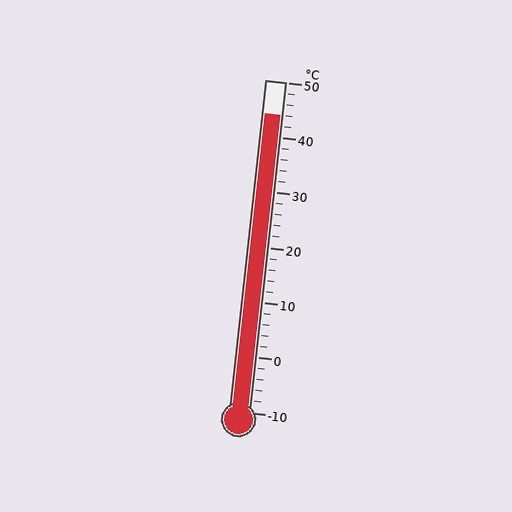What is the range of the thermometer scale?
The thermometer scale ranges from -10°C to 50°C.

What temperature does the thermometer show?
The thermometer shows approximately 44°C.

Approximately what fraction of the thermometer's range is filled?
The thermometer is filled to approximately 90% of its range.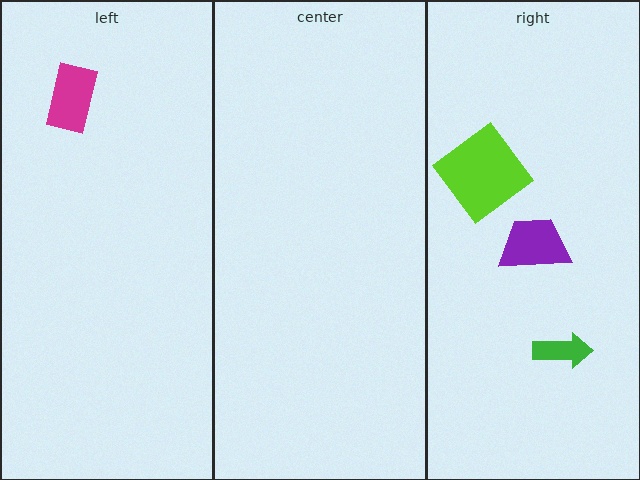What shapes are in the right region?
The purple trapezoid, the lime diamond, the green arrow.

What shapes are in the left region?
The magenta rectangle.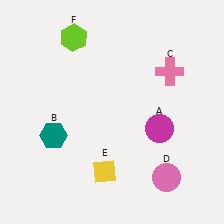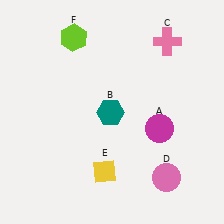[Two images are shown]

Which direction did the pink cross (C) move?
The pink cross (C) moved up.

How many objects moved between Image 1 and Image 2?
2 objects moved between the two images.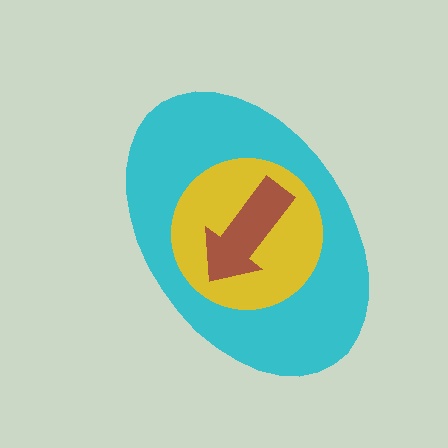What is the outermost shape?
The cyan ellipse.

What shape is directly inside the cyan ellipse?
The yellow circle.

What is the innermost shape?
The brown arrow.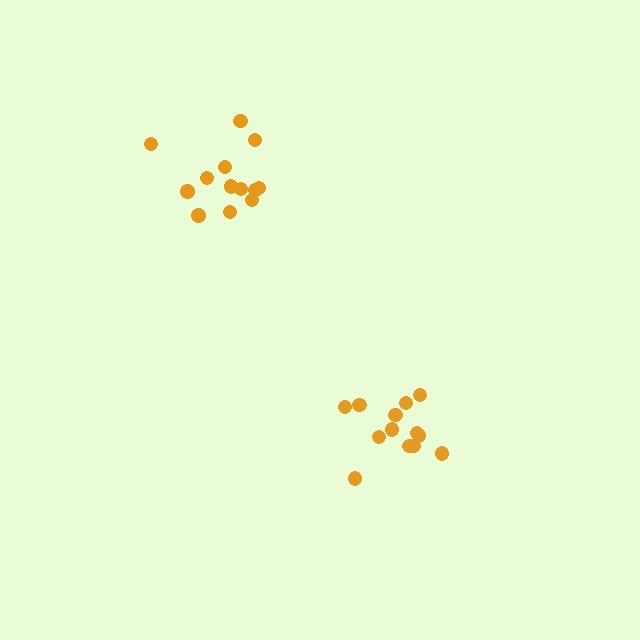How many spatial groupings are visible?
There are 2 spatial groupings.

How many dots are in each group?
Group 1: 13 dots, Group 2: 13 dots (26 total).